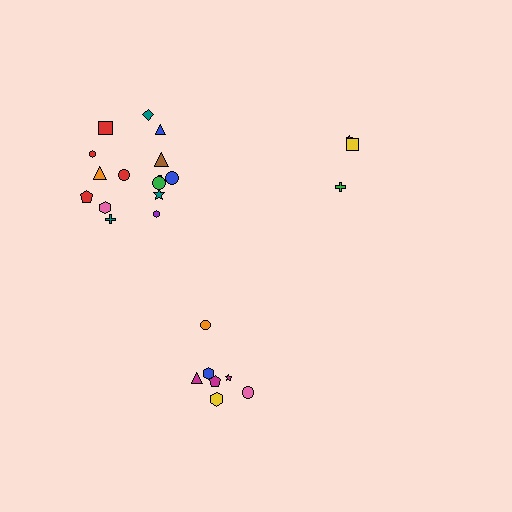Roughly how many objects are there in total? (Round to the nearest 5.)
Roughly 25 objects in total.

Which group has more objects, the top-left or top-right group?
The top-left group.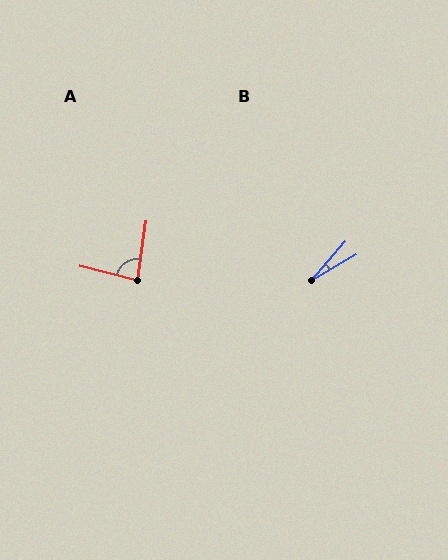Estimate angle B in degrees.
Approximately 18 degrees.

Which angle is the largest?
A, at approximately 85 degrees.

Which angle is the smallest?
B, at approximately 18 degrees.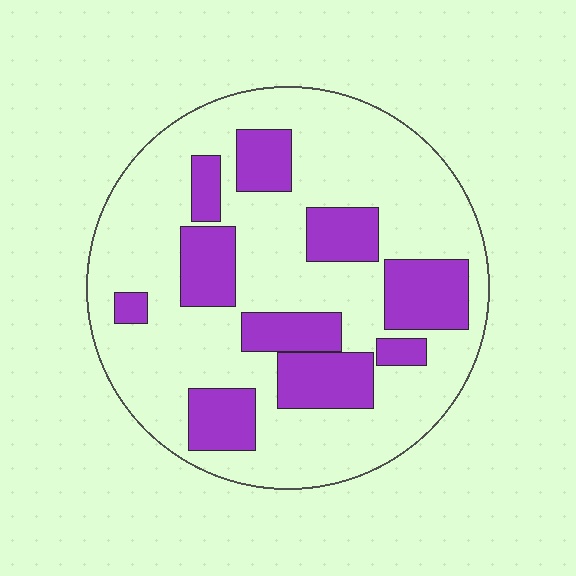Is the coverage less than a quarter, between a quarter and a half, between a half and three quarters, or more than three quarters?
Between a quarter and a half.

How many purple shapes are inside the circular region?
10.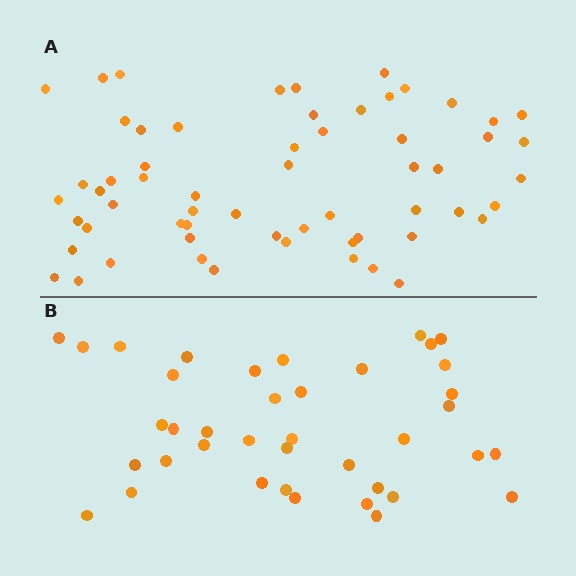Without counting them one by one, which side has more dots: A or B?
Region A (the top region) has more dots.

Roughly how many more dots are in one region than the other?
Region A has approximately 20 more dots than region B.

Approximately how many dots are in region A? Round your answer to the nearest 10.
About 60 dots.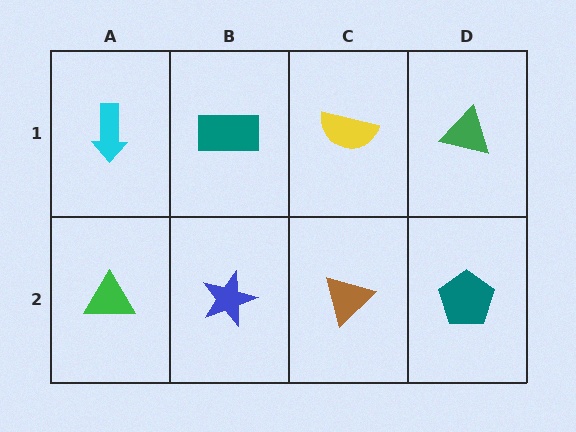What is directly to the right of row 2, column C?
A teal pentagon.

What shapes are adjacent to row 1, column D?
A teal pentagon (row 2, column D), a yellow semicircle (row 1, column C).